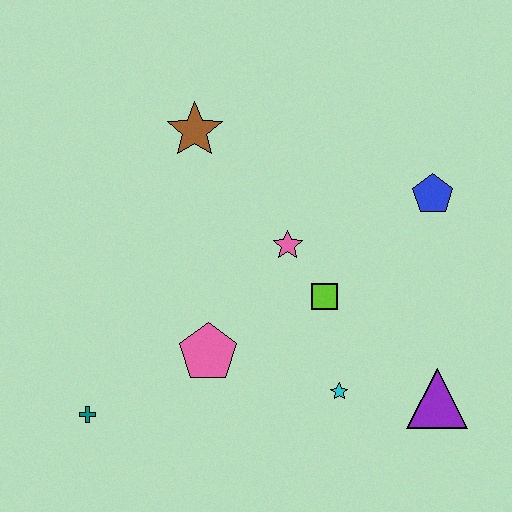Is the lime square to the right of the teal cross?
Yes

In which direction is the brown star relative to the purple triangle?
The brown star is above the purple triangle.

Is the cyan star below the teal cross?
No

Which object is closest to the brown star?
The pink star is closest to the brown star.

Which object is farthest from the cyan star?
The brown star is farthest from the cyan star.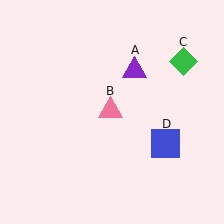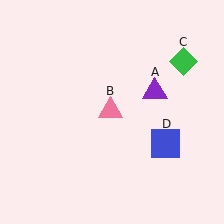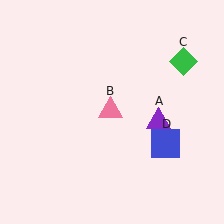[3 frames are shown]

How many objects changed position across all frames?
1 object changed position: purple triangle (object A).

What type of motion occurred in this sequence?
The purple triangle (object A) rotated clockwise around the center of the scene.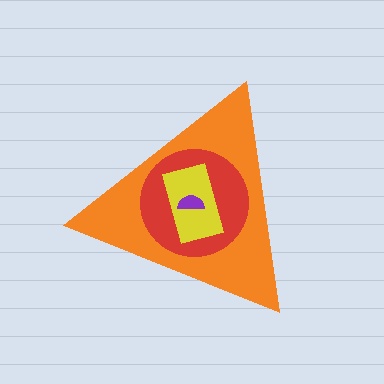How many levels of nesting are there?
4.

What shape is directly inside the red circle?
The yellow rectangle.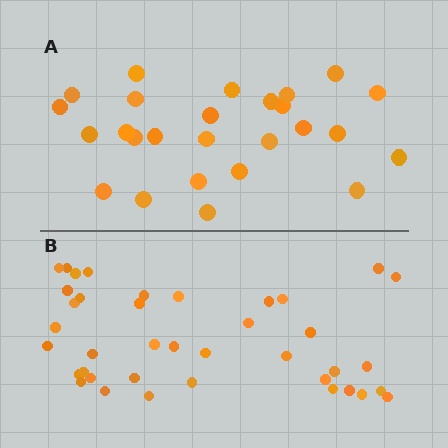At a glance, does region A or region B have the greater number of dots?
Region B (the bottom region) has more dots.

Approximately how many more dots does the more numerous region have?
Region B has approximately 15 more dots than region A.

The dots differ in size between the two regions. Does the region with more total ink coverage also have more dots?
No. Region A has more total ink coverage because its dots are larger, but region B actually contains more individual dots. Total area can be misleading — the number of items is what matters here.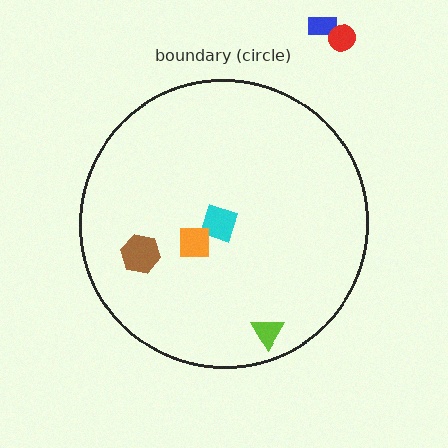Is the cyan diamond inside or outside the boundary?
Inside.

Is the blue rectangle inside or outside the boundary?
Outside.